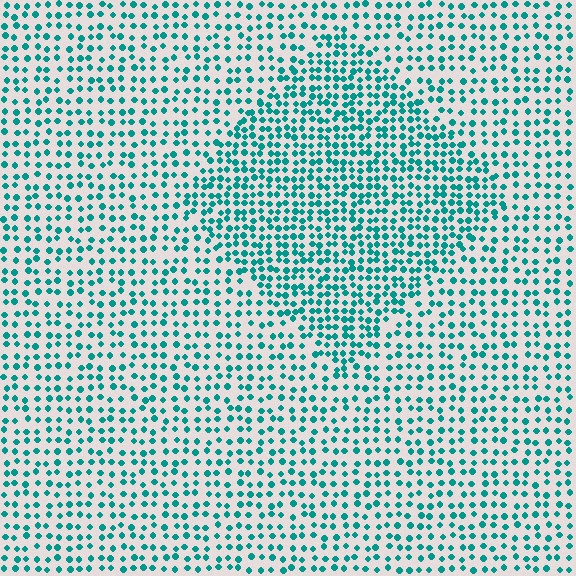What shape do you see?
I see a diamond.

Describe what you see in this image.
The image contains small teal elements arranged at two different densities. A diamond-shaped region is visible where the elements are more densely packed than the surrounding area.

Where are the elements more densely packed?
The elements are more densely packed inside the diamond boundary.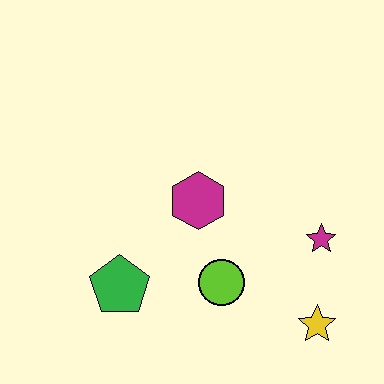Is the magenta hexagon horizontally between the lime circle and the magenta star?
No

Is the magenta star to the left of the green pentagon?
No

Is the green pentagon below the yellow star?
No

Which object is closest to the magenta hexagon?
The lime circle is closest to the magenta hexagon.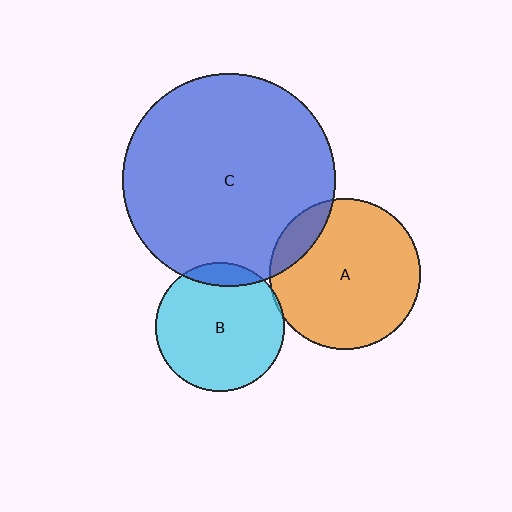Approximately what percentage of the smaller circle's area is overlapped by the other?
Approximately 15%.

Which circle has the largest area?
Circle C (blue).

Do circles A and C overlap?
Yes.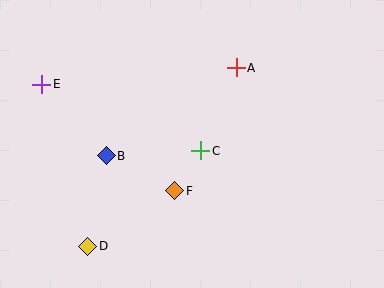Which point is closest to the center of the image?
Point C at (201, 151) is closest to the center.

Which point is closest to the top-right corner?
Point A is closest to the top-right corner.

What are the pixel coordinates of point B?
Point B is at (106, 156).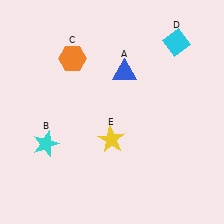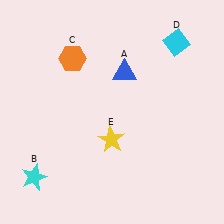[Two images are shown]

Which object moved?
The cyan star (B) moved down.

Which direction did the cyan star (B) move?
The cyan star (B) moved down.